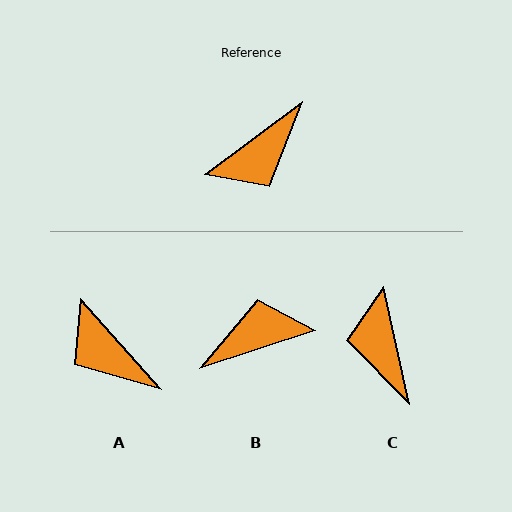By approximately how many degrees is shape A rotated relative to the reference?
Approximately 85 degrees clockwise.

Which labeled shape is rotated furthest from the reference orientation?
B, about 162 degrees away.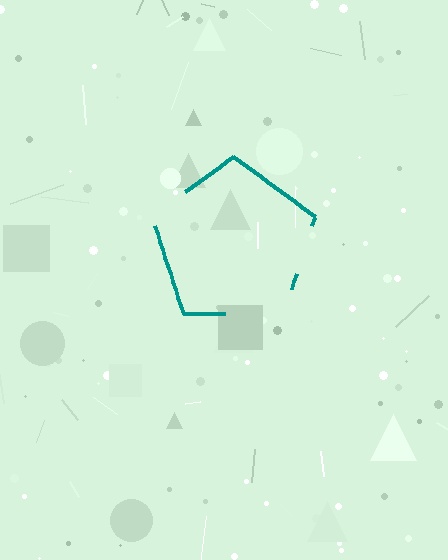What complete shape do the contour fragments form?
The contour fragments form a pentagon.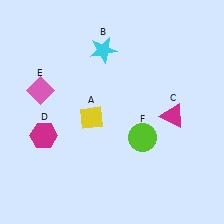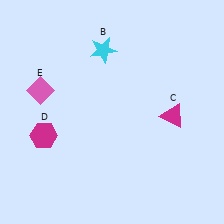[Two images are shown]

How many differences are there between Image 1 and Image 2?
There are 2 differences between the two images.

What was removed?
The yellow diamond (A), the lime circle (F) were removed in Image 2.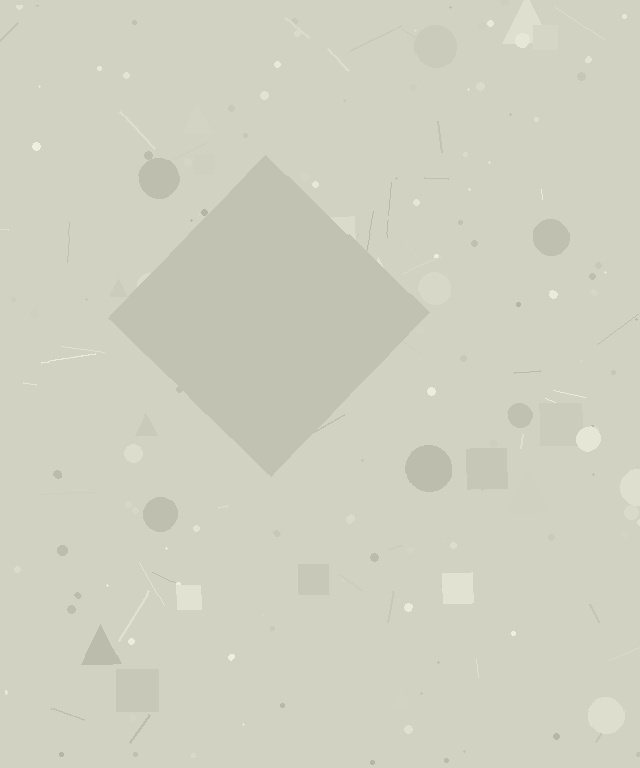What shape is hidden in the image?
A diamond is hidden in the image.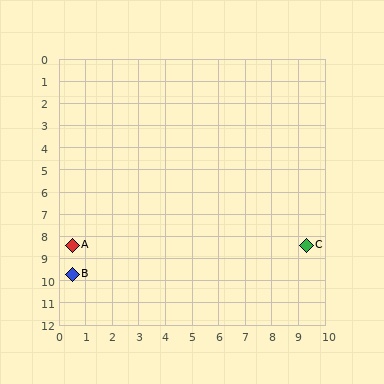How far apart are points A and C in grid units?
Points A and C are about 8.8 grid units apart.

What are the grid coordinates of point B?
Point B is at approximately (0.5, 9.7).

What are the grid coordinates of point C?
Point C is at approximately (9.3, 8.4).